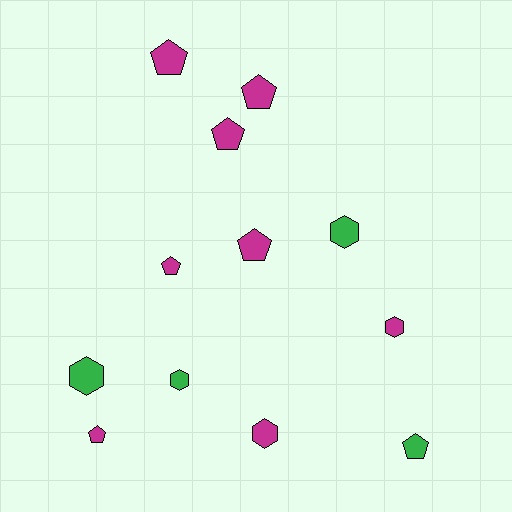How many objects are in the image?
There are 12 objects.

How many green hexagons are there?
There are 3 green hexagons.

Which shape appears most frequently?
Pentagon, with 7 objects.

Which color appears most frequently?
Magenta, with 8 objects.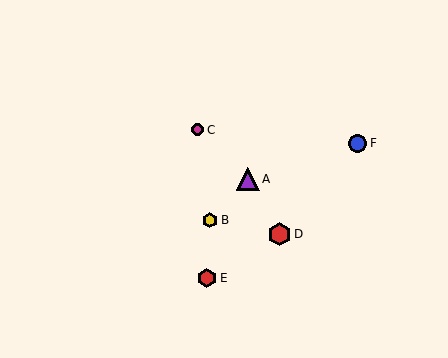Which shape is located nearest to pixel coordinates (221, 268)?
The red hexagon (labeled E) at (207, 278) is nearest to that location.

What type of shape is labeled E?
Shape E is a red hexagon.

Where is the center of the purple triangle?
The center of the purple triangle is at (248, 179).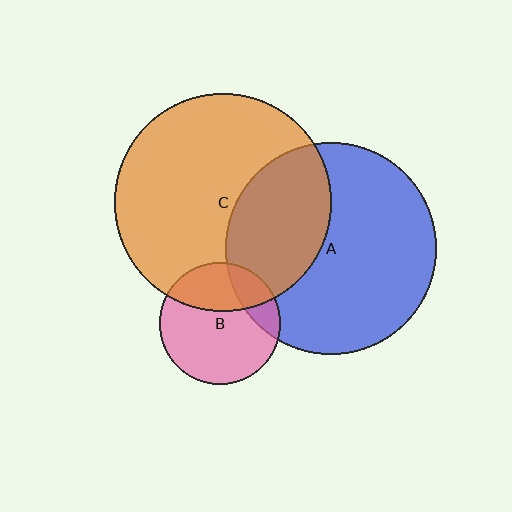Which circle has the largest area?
Circle C (orange).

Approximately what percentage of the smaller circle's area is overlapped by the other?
Approximately 35%.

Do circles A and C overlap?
Yes.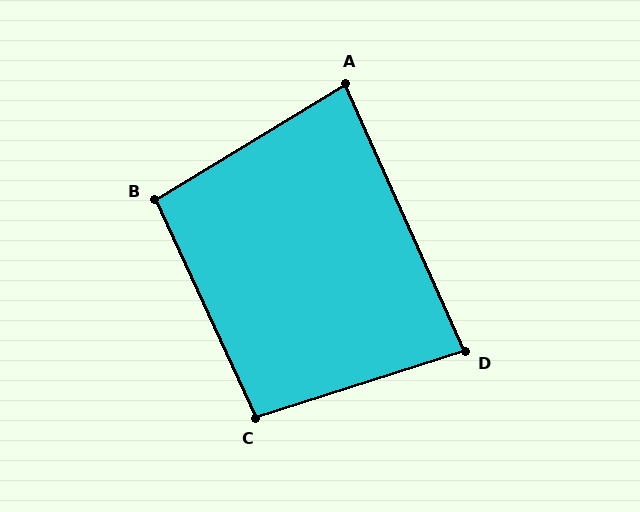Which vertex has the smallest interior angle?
A, at approximately 83 degrees.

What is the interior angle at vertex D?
Approximately 83 degrees (acute).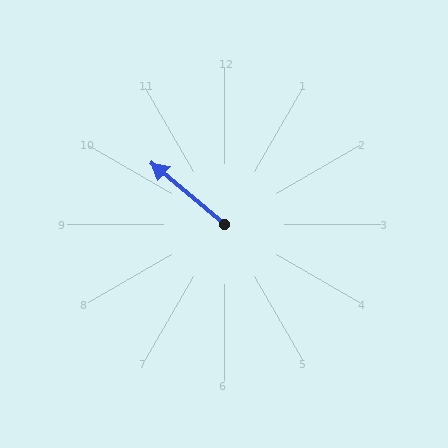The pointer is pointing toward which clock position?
Roughly 10 o'clock.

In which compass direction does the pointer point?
Northwest.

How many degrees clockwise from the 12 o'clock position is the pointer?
Approximately 310 degrees.